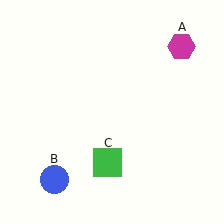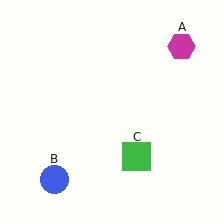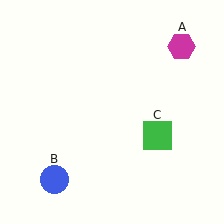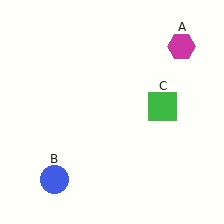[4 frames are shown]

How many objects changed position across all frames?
1 object changed position: green square (object C).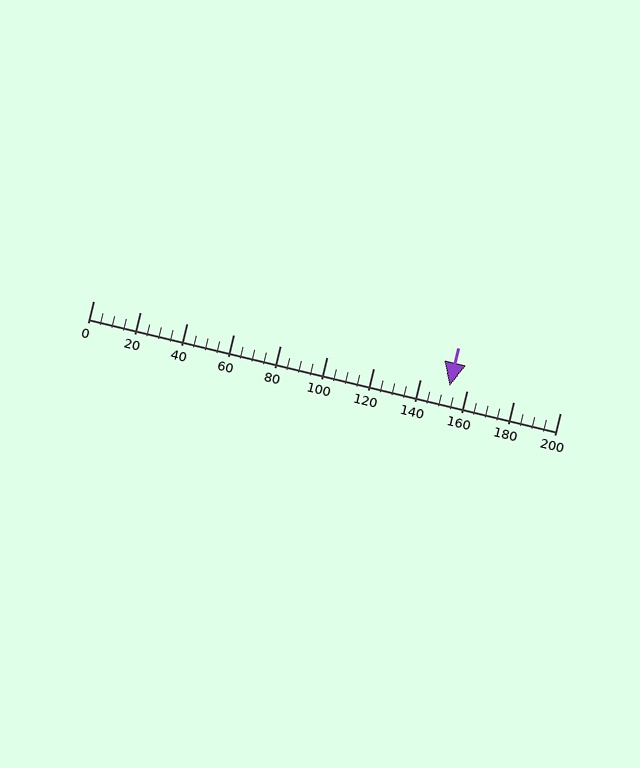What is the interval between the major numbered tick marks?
The major tick marks are spaced 20 units apart.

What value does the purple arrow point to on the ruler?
The purple arrow points to approximately 153.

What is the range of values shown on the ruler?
The ruler shows values from 0 to 200.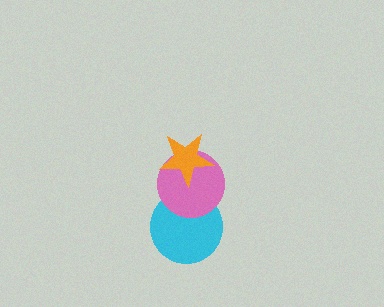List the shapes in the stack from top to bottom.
From top to bottom: the orange star, the pink circle, the cyan circle.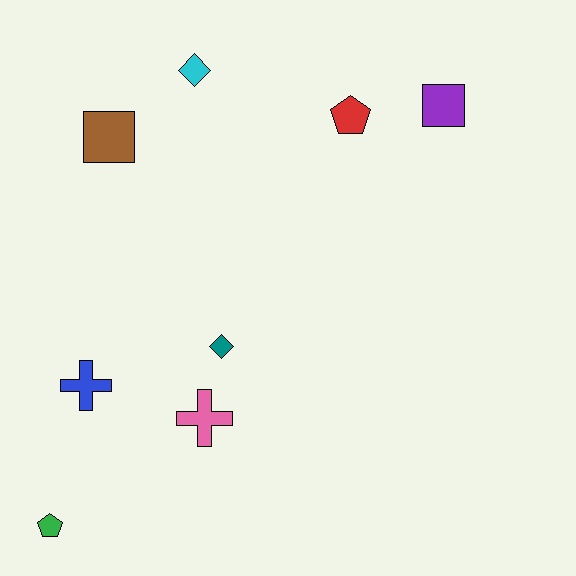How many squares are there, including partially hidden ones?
There are 2 squares.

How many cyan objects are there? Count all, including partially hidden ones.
There is 1 cyan object.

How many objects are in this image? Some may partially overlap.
There are 8 objects.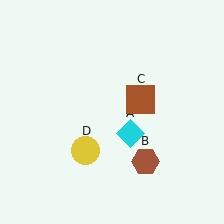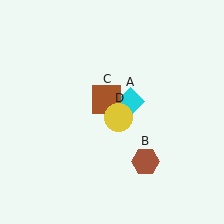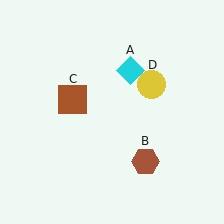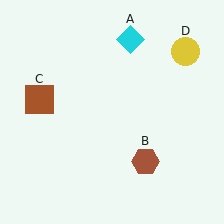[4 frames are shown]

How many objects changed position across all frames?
3 objects changed position: cyan diamond (object A), brown square (object C), yellow circle (object D).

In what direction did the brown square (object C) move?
The brown square (object C) moved left.